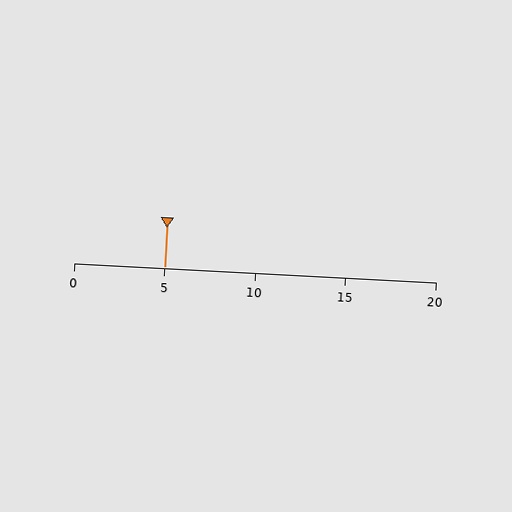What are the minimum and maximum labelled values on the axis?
The axis runs from 0 to 20.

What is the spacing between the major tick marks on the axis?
The major ticks are spaced 5 apart.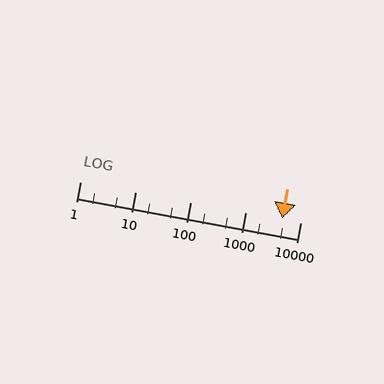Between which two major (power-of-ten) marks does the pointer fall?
The pointer is between 1000 and 10000.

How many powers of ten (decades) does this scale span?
The scale spans 4 decades, from 1 to 10000.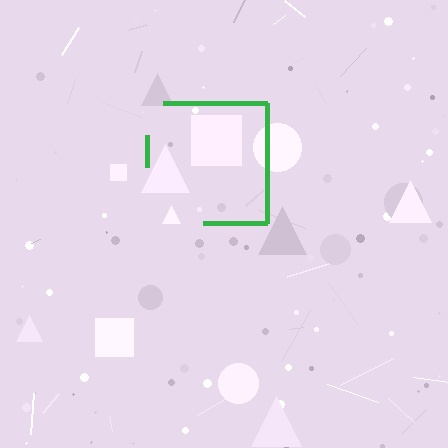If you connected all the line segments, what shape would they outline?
They would outline a square.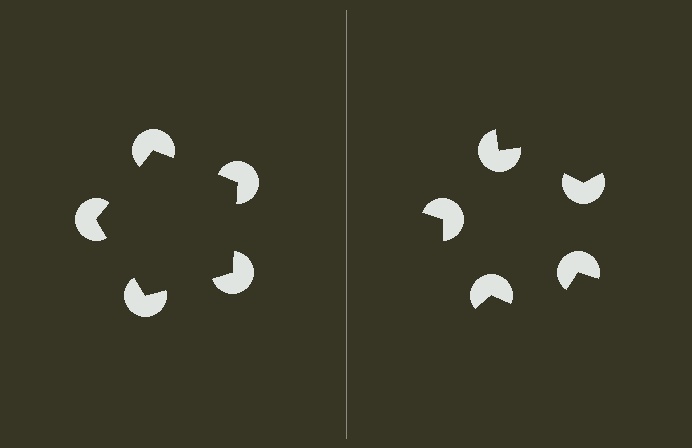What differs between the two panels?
The pac-man discs are positioned identically on both sides; only the wedge orientations differ. On the left they align to a pentagon; on the right they are misaligned.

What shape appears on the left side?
An illusory pentagon.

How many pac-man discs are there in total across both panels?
10 — 5 on each side.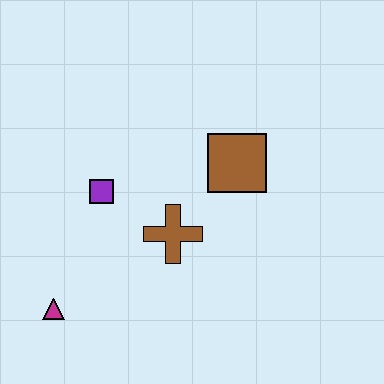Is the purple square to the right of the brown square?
No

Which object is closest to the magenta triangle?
The purple square is closest to the magenta triangle.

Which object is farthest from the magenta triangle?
The brown square is farthest from the magenta triangle.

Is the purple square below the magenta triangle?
No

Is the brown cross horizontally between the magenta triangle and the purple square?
No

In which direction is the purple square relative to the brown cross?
The purple square is to the left of the brown cross.